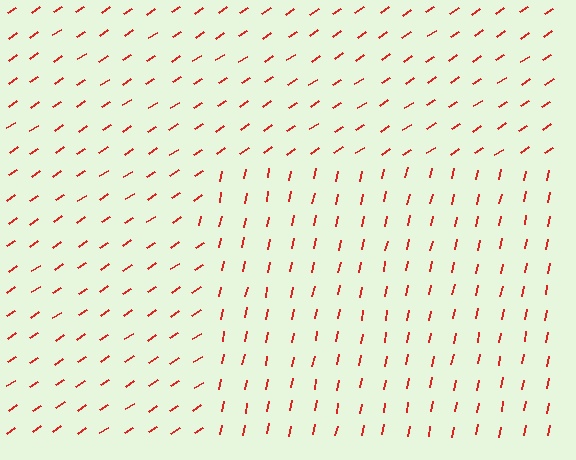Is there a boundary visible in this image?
Yes, there is a texture boundary formed by a change in line orientation.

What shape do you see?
I see a rectangle.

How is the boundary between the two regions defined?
The boundary is defined purely by a change in line orientation (approximately 45 degrees difference). All lines are the same color and thickness.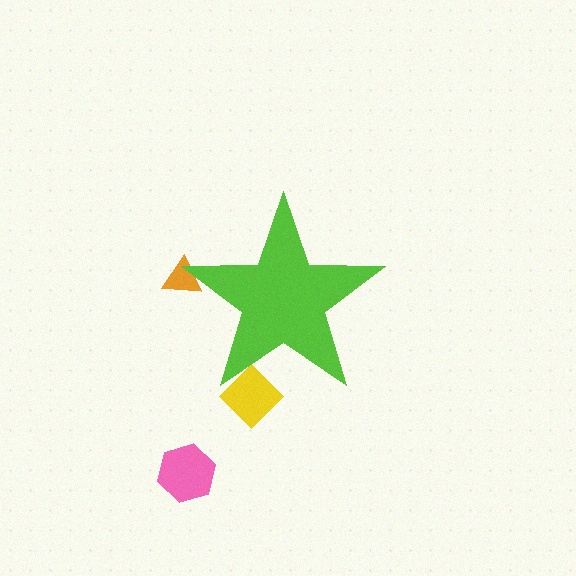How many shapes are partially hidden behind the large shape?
2 shapes are partially hidden.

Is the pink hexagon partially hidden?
No, the pink hexagon is fully visible.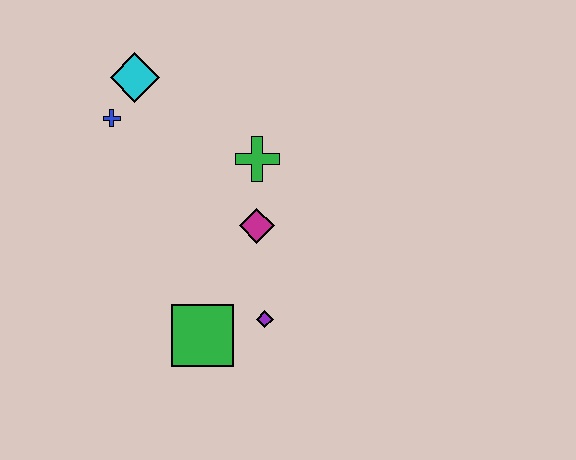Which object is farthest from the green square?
The cyan diamond is farthest from the green square.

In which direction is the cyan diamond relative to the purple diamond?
The cyan diamond is above the purple diamond.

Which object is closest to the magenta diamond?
The green cross is closest to the magenta diamond.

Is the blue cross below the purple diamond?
No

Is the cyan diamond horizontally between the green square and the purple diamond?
No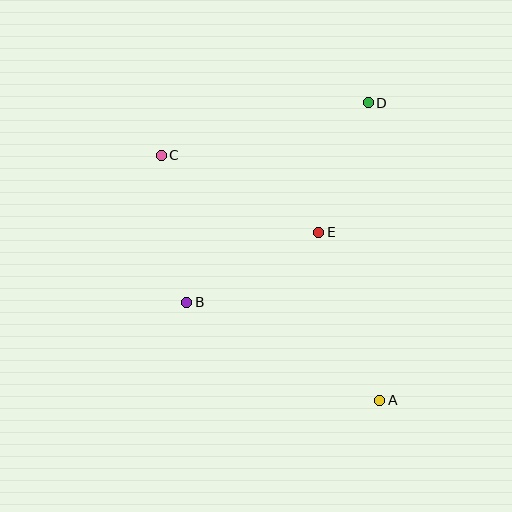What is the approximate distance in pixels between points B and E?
The distance between B and E is approximately 149 pixels.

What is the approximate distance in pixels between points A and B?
The distance between A and B is approximately 217 pixels.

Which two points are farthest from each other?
Points A and C are farthest from each other.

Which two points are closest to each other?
Points D and E are closest to each other.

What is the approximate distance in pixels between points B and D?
The distance between B and D is approximately 270 pixels.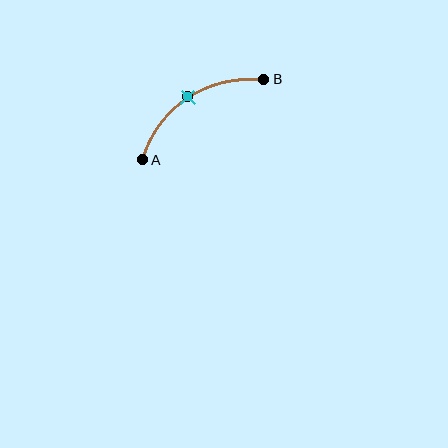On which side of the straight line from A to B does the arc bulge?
The arc bulges above the straight line connecting A and B.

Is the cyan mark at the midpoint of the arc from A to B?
Yes. The cyan mark lies on the arc at equal arc-length from both A and B — it is the arc midpoint.